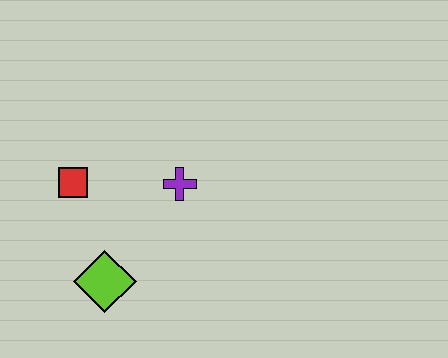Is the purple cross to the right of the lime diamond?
Yes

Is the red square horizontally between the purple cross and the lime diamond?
No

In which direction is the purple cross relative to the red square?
The purple cross is to the right of the red square.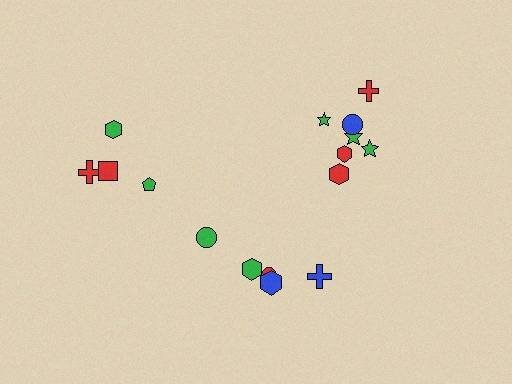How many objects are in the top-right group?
There are 7 objects.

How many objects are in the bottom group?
There are 5 objects.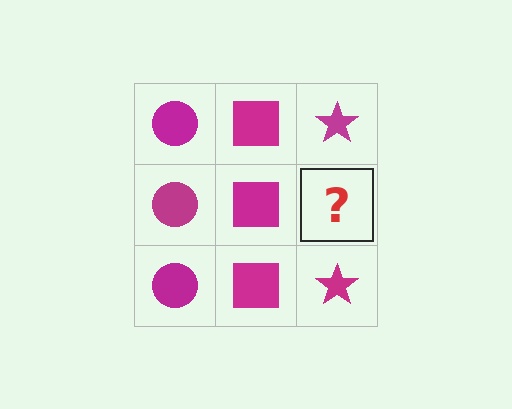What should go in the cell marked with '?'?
The missing cell should contain a magenta star.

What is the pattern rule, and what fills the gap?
The rule is that each column has a consistent shape. The gap should be filled with a magenta star.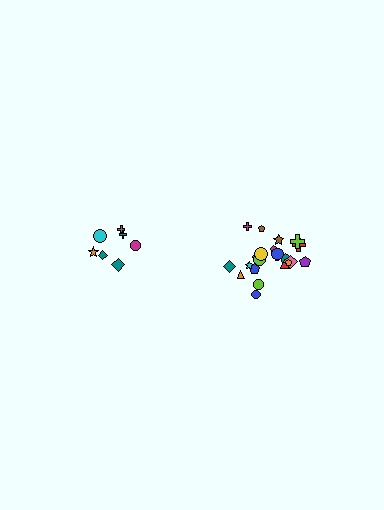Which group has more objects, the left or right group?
The right group.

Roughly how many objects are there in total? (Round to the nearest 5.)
Roughly 30 objects in total.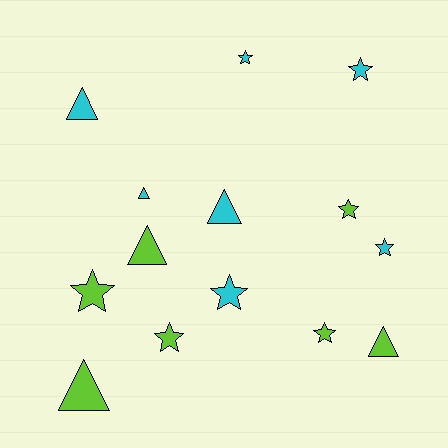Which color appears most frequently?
Lime, with 7 objects.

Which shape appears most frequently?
Star, with 8 objects.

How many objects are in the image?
There are 14 objects.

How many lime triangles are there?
There are 3 lime triangles.